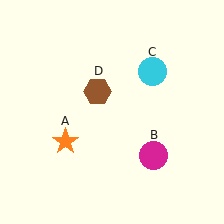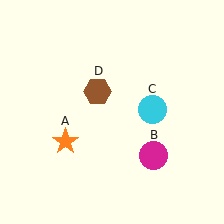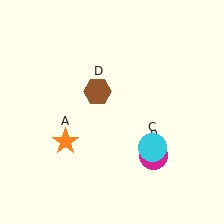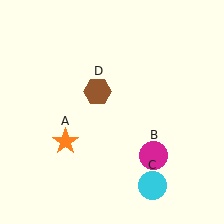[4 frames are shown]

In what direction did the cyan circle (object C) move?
The cyan circle (object C) moved down.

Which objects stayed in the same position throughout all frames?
Orange star (object A) and magenta circle (object B) and brown hexagon (object D) remained stationary.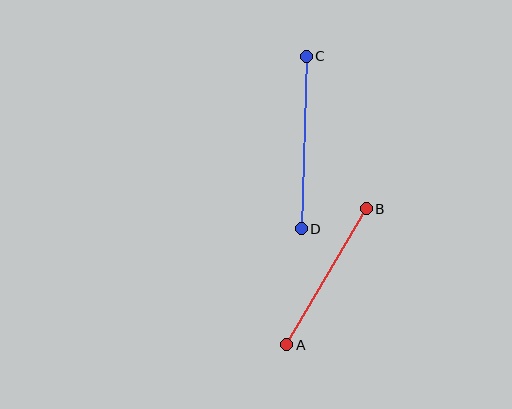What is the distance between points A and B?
The distance is approximately 158 pixels.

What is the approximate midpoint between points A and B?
The midpoint is at approximately (327, 277) pixels.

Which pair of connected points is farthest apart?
Points C and D are farthest apart.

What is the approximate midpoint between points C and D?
The midpoint is at approximately (304, 143) pixels.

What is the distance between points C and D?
The distance is approximately 172 pixels.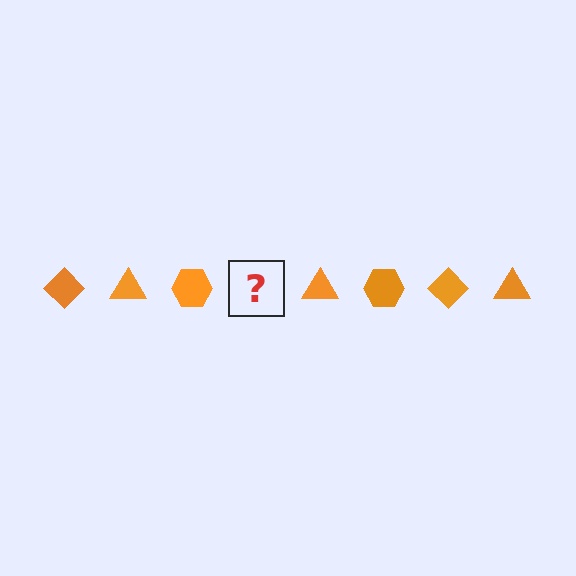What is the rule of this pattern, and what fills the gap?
The rule is that the pattern cycles through diamond, triangle, hexagon shapes in orange. The gap should be filled with an orange diamond.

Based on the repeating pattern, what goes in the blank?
The blank should be an orange diamond.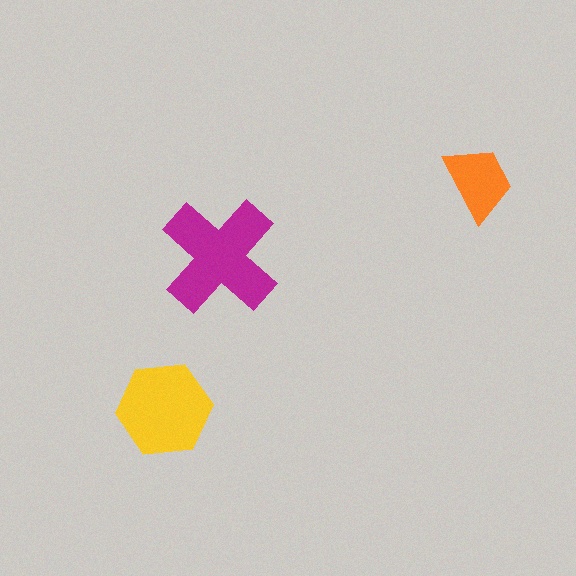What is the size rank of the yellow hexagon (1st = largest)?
2nd.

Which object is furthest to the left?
The yellow hexagon is leftmost.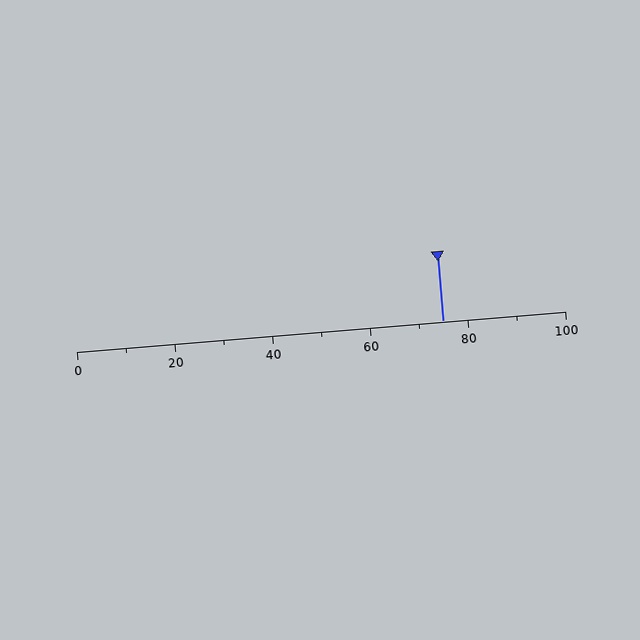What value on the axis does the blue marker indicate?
The marker indicates approximately 75.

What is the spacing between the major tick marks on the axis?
The major ticks are spaced 20 apart.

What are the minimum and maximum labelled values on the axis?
The axis runs from 0 to 100.